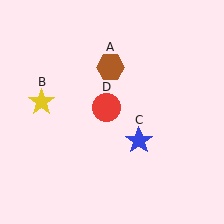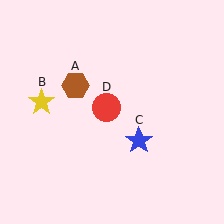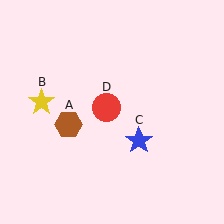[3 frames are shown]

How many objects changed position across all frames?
1 object changed position: brown hexagon (object A).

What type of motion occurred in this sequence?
The brown hexagon (object A) rotated counterclockwise around the center of the scene.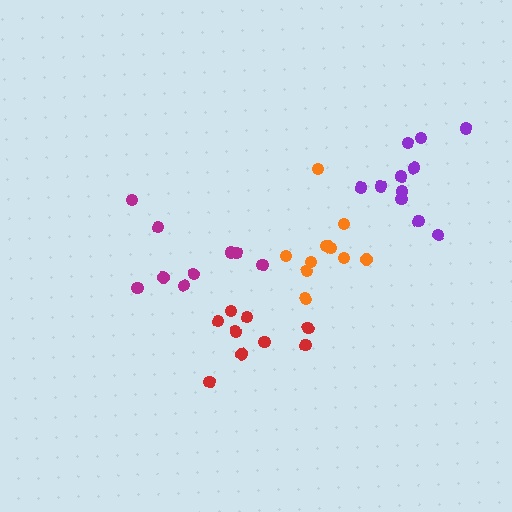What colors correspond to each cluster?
The clusters are colored: red, purple, orange, magenta.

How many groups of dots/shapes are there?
There are 4 groups.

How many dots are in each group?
Group 1: 9 dots, Group 2: 11 dots, Group 3: 10 dots, Group 4: 9 dots (39 total).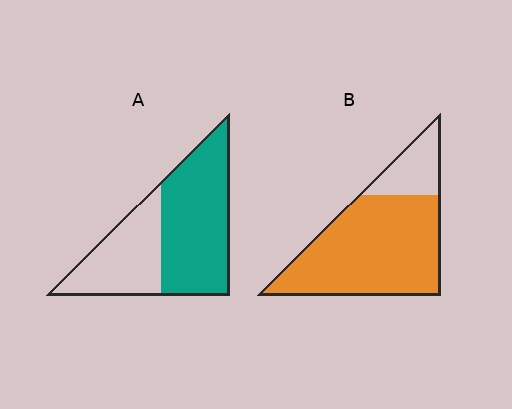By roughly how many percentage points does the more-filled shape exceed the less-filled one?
By roughly 20 percentage points (B over A).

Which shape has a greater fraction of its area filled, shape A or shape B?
Shape B.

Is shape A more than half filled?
Yes.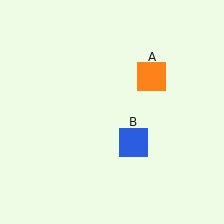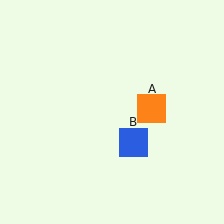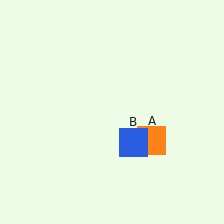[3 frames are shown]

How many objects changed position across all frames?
1 object changed position: orange square (object A).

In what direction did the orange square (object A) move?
The orange square (object A) moved down.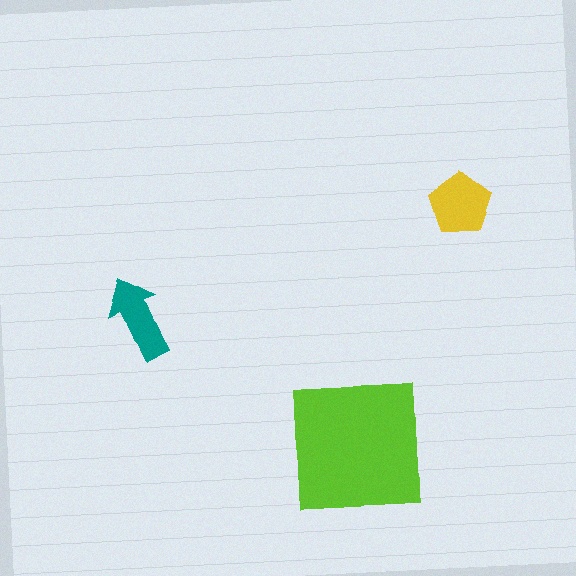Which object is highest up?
The yellow pentagon is topmost.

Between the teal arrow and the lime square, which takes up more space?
The lime square.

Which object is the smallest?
The teal arrow.